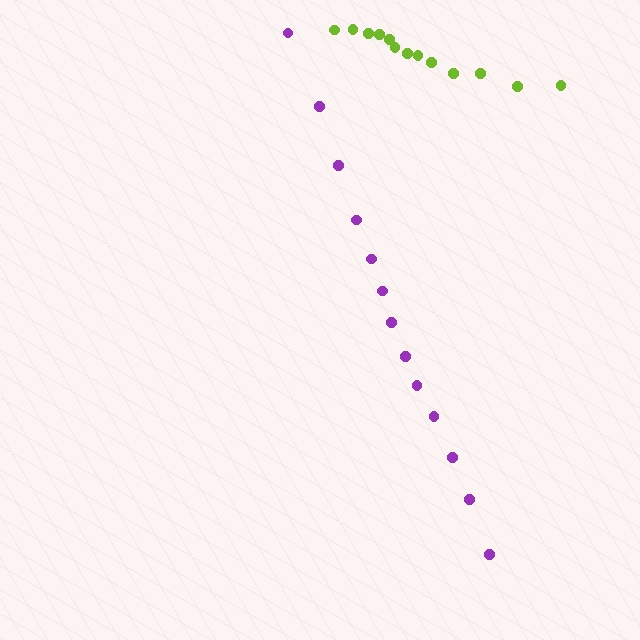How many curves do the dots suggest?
There are 2 distinct paths.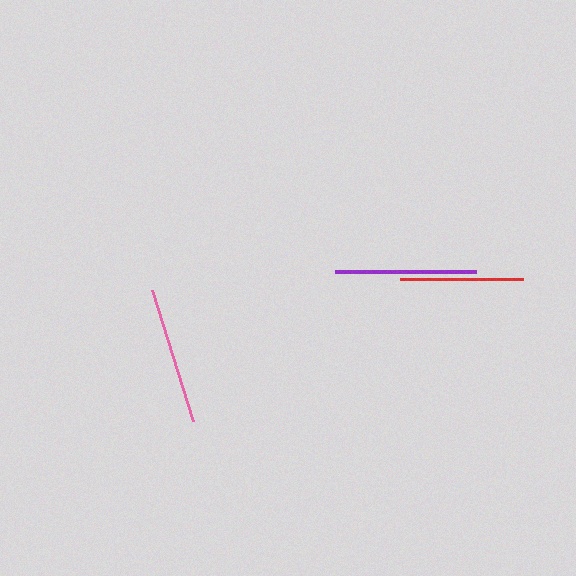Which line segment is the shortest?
The red line is the shortest at approximately 123 pixels.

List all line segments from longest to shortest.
From longest to shortest: purple, pink, red.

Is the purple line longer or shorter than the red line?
The purple line is longer than the red line.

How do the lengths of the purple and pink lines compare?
The purple and pink lines are approximately the same length.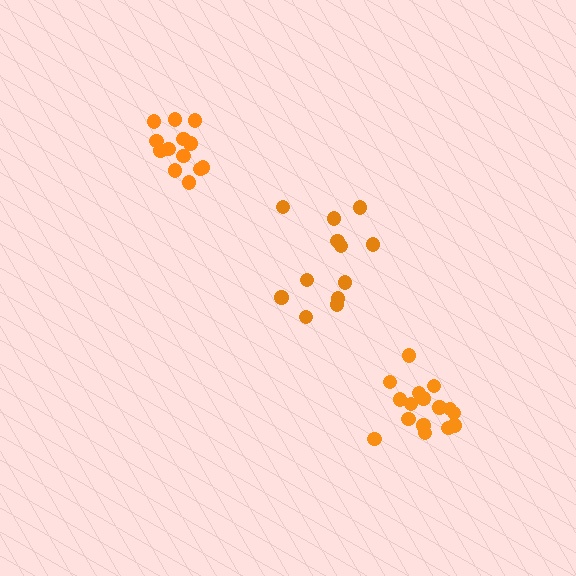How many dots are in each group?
Group 1: 12 dots, Group 2: 16 dots, Group 3: 13 dots (41 total).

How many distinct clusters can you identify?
There are 3 distinct clusters.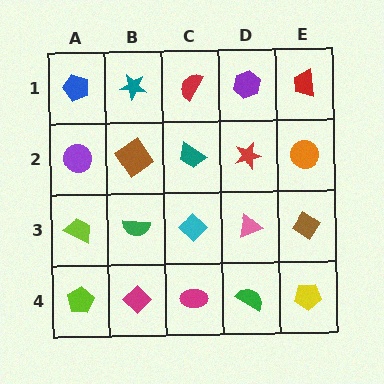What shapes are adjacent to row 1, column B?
A brown diamond (row 2, column B), a blue pentagon (row 1, column A), a red semicircle (row 1, column C).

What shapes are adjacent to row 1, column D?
A red star (row 2, column D), a red semicircle (row 1, column C), a red trapezoid (row 1, column E).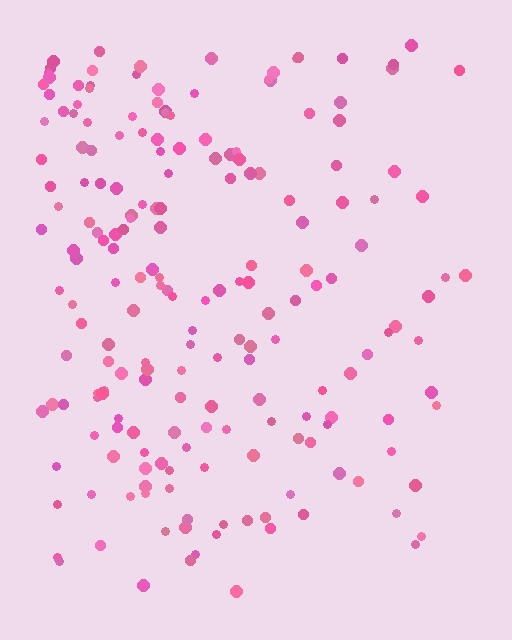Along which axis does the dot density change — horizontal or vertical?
Horizontal.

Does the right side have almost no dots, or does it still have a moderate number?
Still a moderate number, just noticeably fewer than the left.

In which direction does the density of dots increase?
From right to left, with the left side densest.